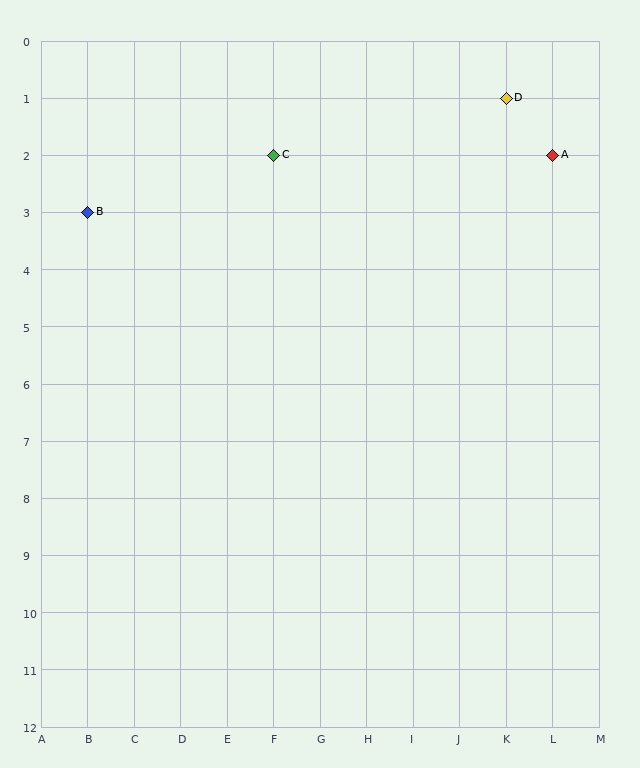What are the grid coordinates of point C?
Point C is at grid coordinates (F, 2).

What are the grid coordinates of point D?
Point D is at grid coordinates (K, 1).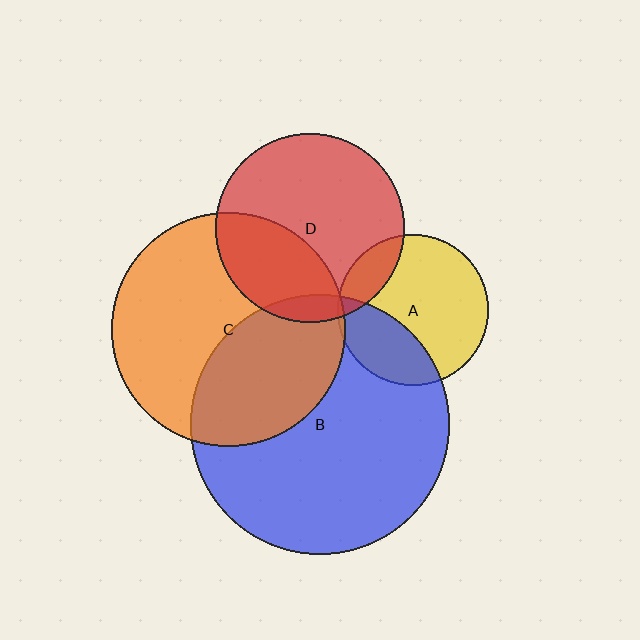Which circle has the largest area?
Circle B (blue).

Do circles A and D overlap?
Yes.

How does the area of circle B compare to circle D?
Approximately 1.9 times.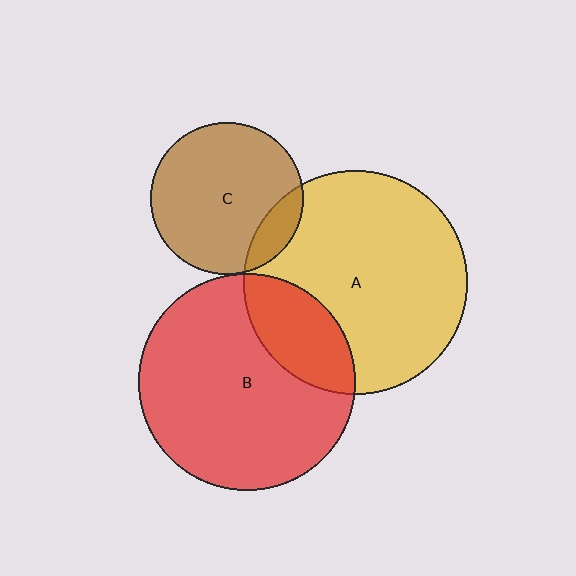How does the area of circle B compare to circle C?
Approximately 2.0 times.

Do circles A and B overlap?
Yes.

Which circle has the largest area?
Circle A (yellow).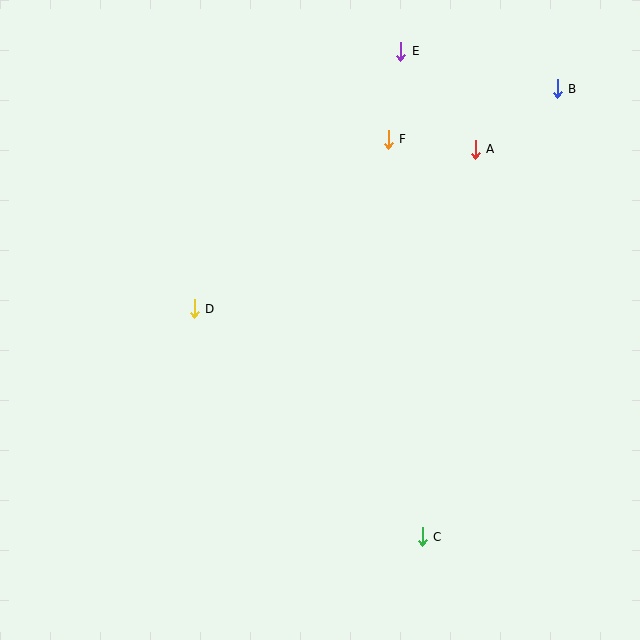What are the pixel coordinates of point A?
Point A is at (475, 149).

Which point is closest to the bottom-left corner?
Point D is closest to the bottom-left corner.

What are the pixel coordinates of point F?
Point F is at (388, 139).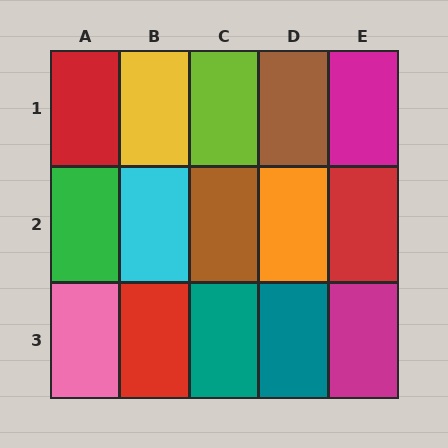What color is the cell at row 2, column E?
Red.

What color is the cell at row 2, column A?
Green.